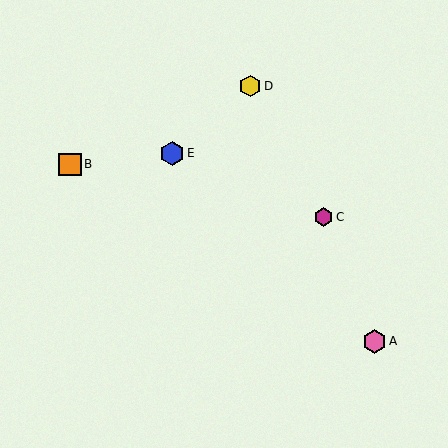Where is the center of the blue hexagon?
The center of the blue hexagon is at (172, 153).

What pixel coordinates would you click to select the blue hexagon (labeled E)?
Click at (172, 153) to select the blue hexagon E.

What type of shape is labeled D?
Shape D is a yellow hexagon.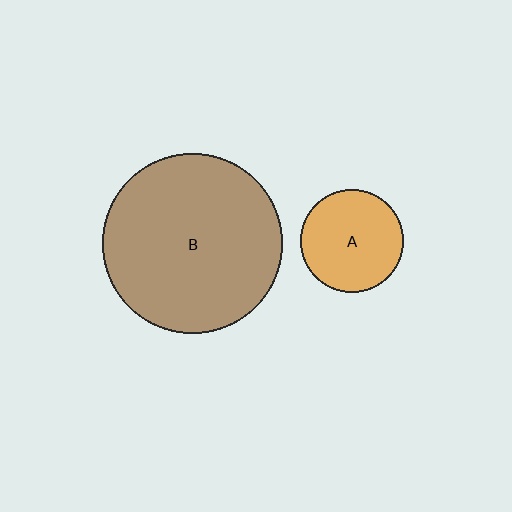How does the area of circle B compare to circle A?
Approximately 3.1 times.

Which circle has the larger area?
Circle B (brown).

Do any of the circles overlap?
No, none of the circles overlap.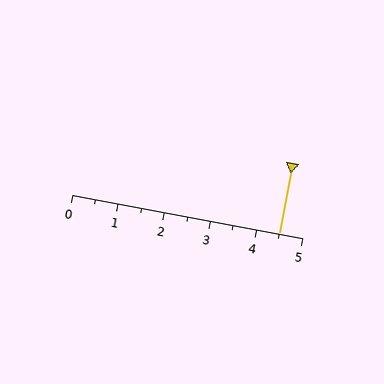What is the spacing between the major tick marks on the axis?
The major ticks are spaced 1 apart.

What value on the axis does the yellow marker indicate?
The marker indicates approximately 4.5.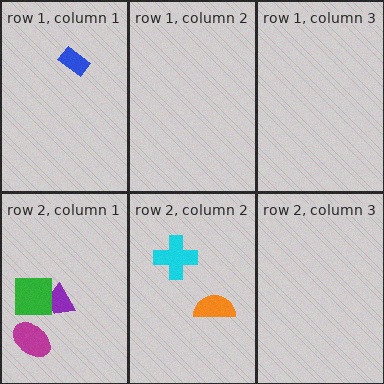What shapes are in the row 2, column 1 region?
The magenta ellipse, the purple trapezoid, the green square.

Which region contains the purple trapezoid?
The row 2, column 1 region.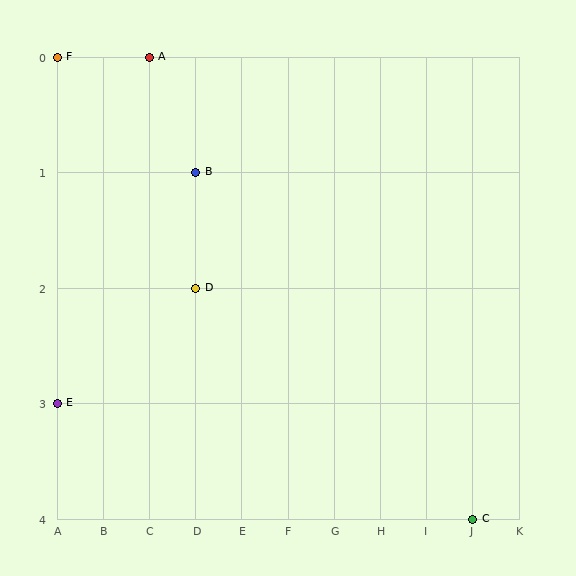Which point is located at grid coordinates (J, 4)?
Point C is at (J, 4).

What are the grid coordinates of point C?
Point C is at grid coordinates (J, 4).